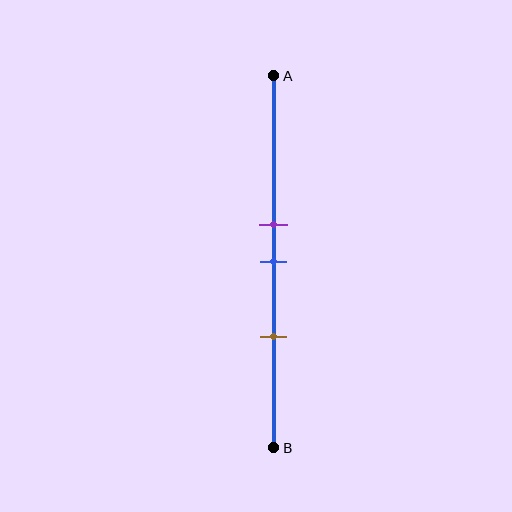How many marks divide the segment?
There are 3 marks dividing the segment.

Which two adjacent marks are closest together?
The purple and blue marks are the closest adjacent pair.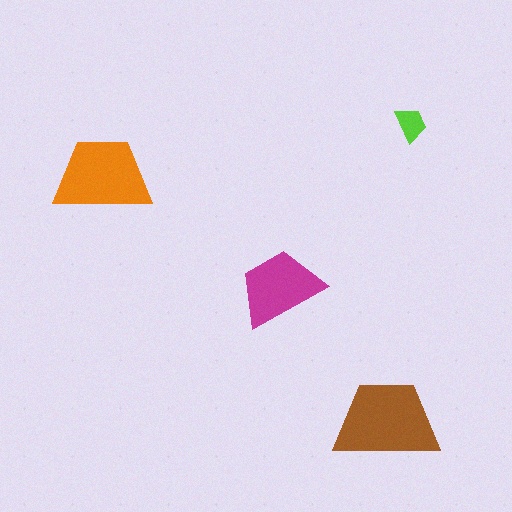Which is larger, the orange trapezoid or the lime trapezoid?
The orange one.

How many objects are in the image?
There are 4 objects in the image.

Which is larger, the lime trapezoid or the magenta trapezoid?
The magenta one.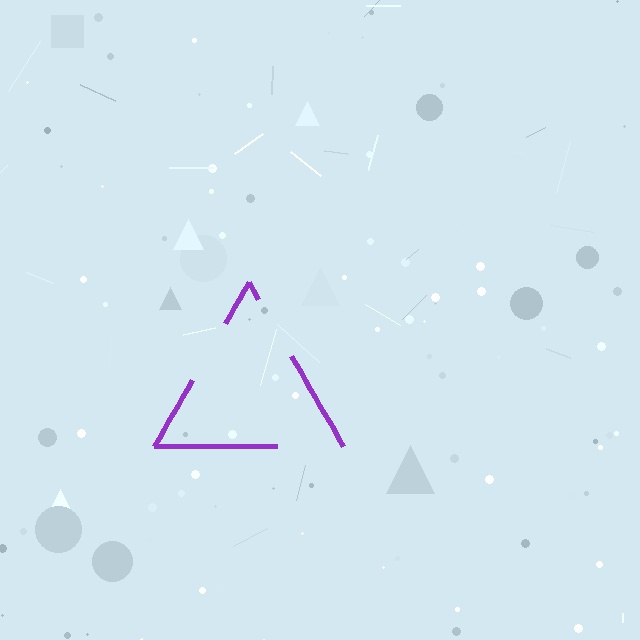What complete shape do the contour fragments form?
The contour fragments form a triangle.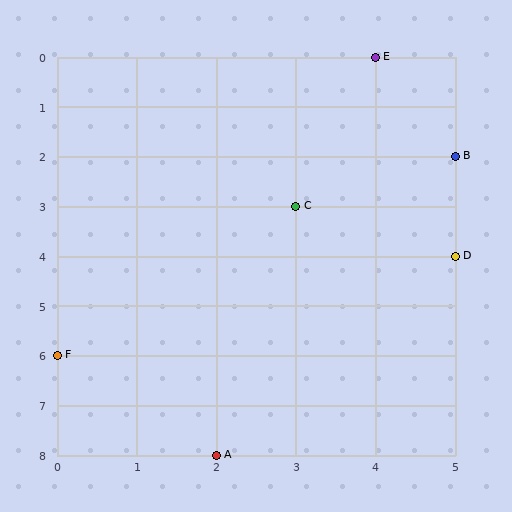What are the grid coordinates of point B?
Point B is at grid coordinates (5, 2).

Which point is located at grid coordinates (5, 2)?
Point B is at (5, 2).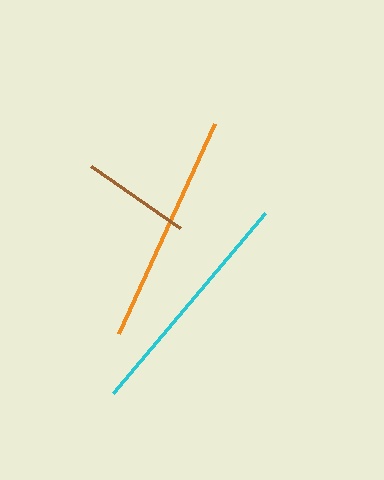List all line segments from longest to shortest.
From longest to shortest: cyan, orange, brown.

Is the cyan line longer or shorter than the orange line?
The cyan line is longer than the orange line.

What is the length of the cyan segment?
The cyan segment is approximately 235 pixels long.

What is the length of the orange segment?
The orange segment is approximately 231 pixels long.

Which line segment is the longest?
The cyan line is the longest at approximately 235 pixels.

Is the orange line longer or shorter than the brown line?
The orange line is longer than the brown line.